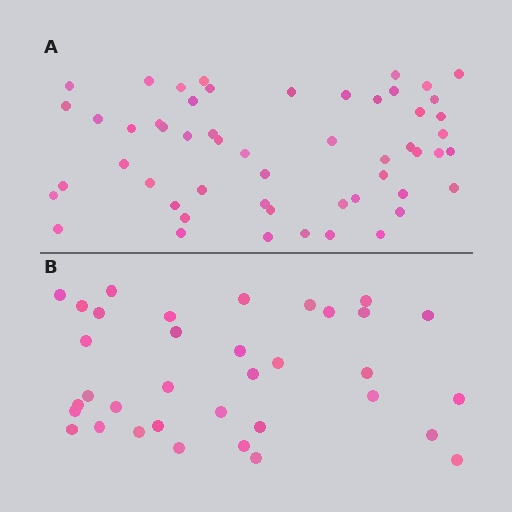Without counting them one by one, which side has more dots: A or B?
Region A (the top region) has more dots.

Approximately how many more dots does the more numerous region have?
Region A has approximately 20 more dots than region B.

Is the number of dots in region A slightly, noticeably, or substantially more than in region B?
Region A has substantially more. The ratio is roughly 1.5 to 1.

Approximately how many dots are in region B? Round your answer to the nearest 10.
About 40 dots. (The exact count is 35, which rounds to 40.)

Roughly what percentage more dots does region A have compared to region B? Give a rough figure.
About 55% more.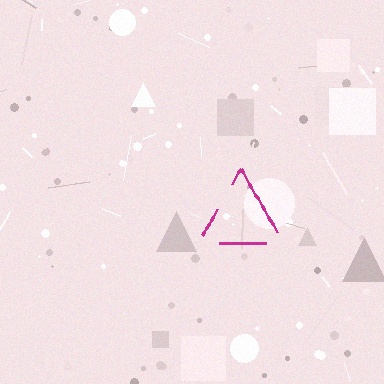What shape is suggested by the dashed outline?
The dashed outline suggests a triangle.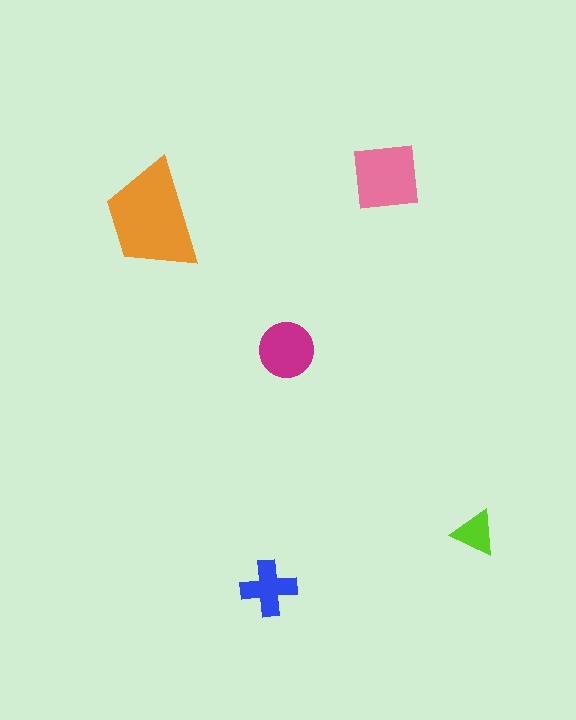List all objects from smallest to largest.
The lime triangle, the blue cross, the magenta circle, the pink square, the orange trapezoid.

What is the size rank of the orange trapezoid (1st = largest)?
1st.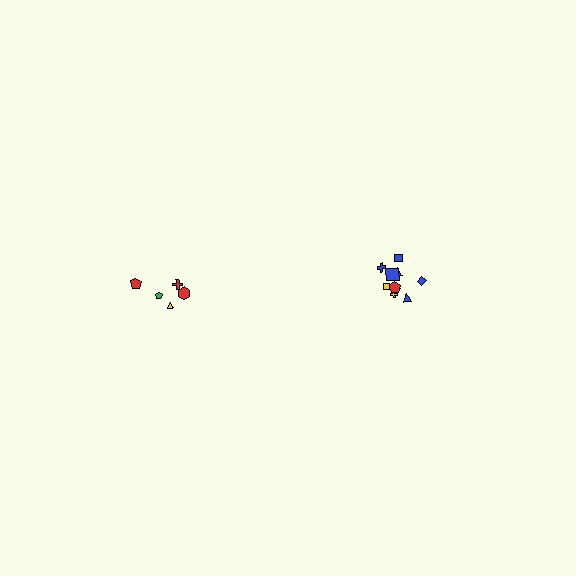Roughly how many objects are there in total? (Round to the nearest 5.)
Roughly 15 objects in total.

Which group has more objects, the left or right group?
The right group.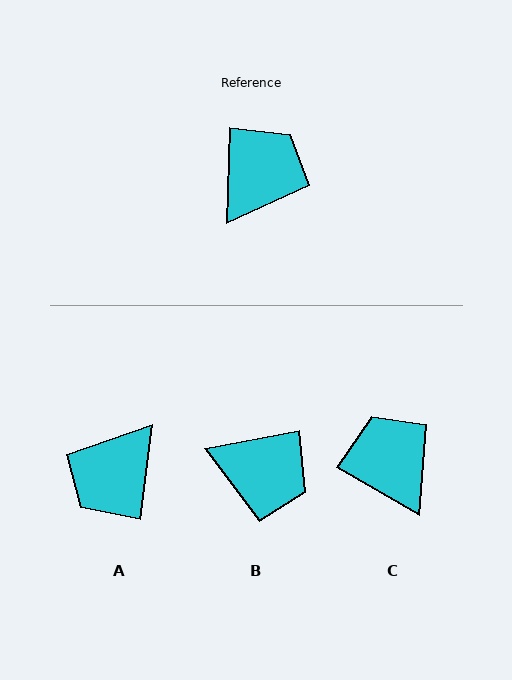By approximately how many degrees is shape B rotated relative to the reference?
Approximately 78 degrees clockwise.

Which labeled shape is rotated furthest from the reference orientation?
A, about 174 degrees away.